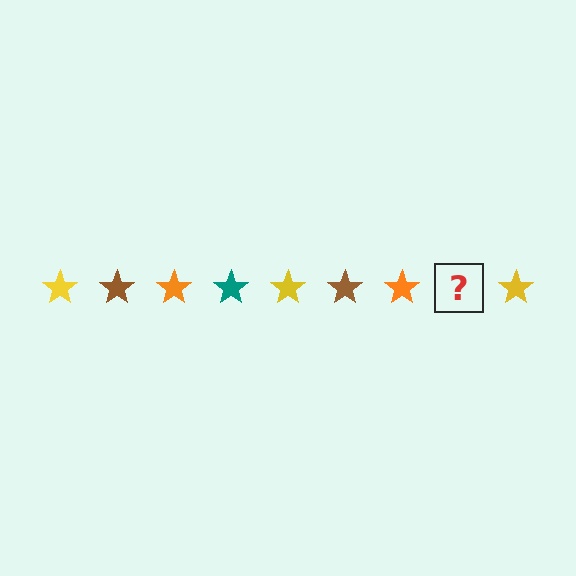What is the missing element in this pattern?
The missing element is a teal star.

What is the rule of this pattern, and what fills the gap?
The rule is that the pattern cycles through yellow, brown, orange, teal stars. The gap should be filled with a teal star.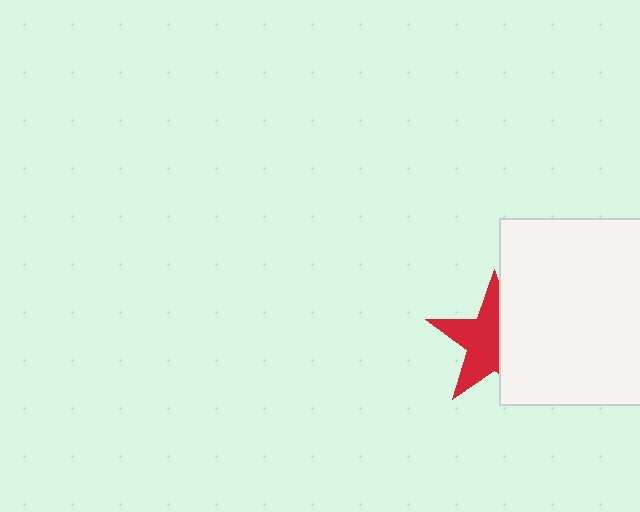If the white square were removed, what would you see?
You would see the complete red star.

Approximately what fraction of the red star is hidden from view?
Roughly 43% of the red star is hidden behind the white square.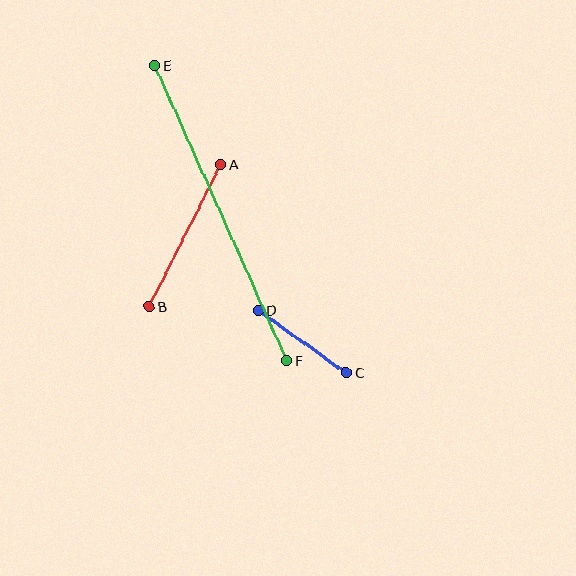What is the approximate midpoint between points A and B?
The midpoint is at approximately (185, 236) pixels.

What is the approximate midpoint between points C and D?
The midpoint is at approximately (302, 342) pixels.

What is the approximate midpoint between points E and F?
The midpoint is at approximately (221, 213) pixels.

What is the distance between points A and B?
The distance is approximately 159 pixels.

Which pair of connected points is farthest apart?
Points E and F are farthest apart.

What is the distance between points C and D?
The distance is approximately 108 pixels.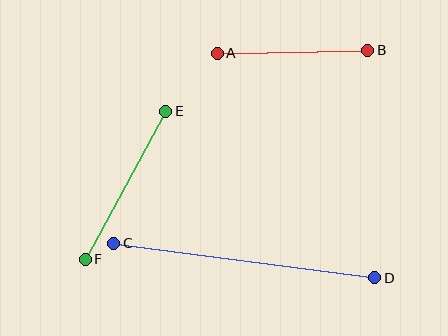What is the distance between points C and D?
The distance is approximately 263 pixels.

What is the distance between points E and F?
The distance is approximately 168 pixels.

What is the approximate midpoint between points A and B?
The midpoint is at approximately (293, 52) pixels.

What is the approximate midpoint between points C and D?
The midpoint is at approximately (244, 260) pixels.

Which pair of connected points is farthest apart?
Points C and D are farthest apart.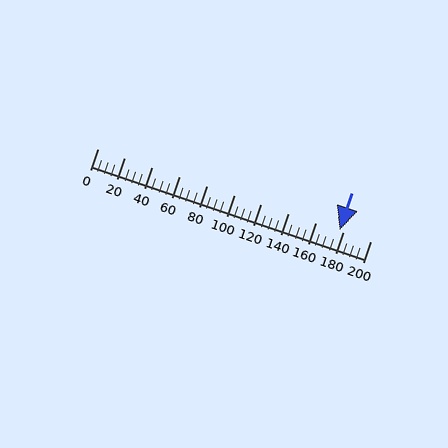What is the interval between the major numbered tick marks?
The major tick marks are spaced 20 units apart.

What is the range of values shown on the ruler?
The ruler shows values from 0 to 200.